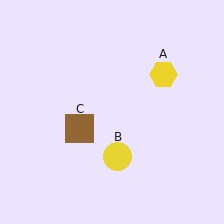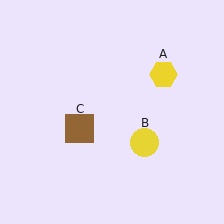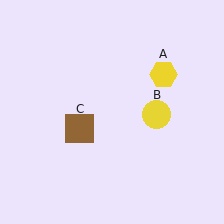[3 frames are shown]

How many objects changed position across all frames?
1 object changed position: yellow circle (object B).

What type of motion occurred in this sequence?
The yellow circle (object B) rotated counterclockwise around the center of the scene.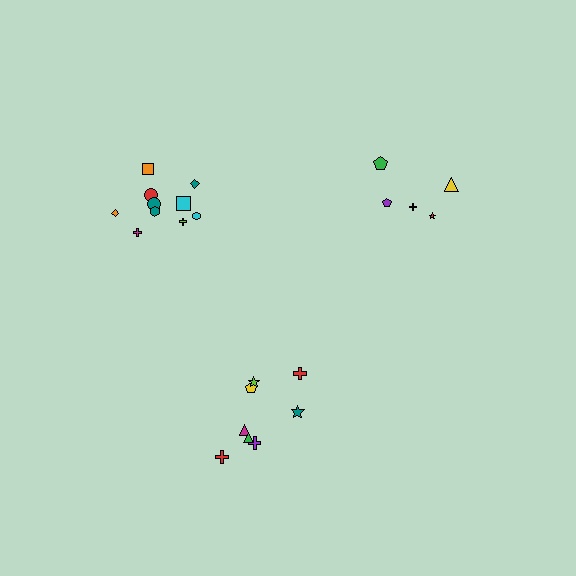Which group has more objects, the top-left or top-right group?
The top-left group.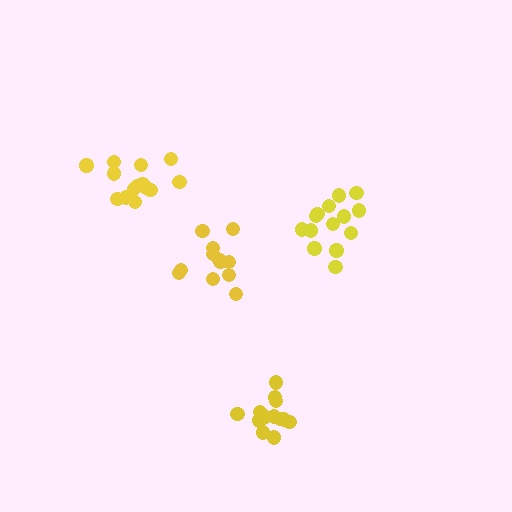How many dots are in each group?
Group 1: 14 dots, Group 2: 14 dots, Group 3: 15 dots, Group 4: 12 dots (55 total).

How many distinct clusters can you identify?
There are 4 distinct clusters.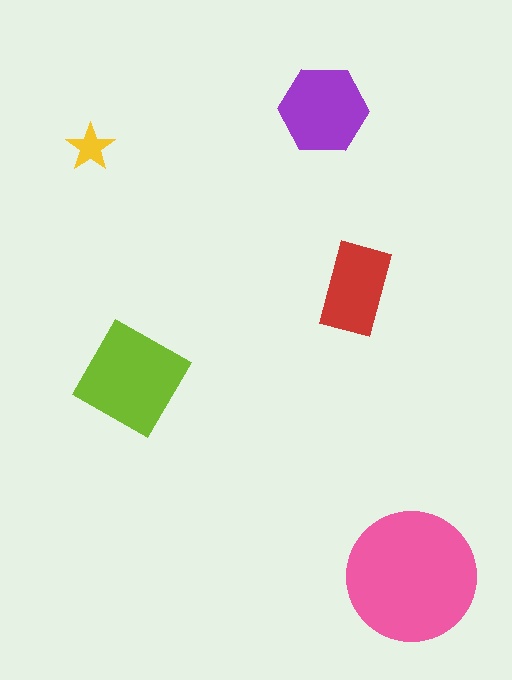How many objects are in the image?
There are 5 objects in the image.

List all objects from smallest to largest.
The yellow star, the red rectangle, the purple hexagon, the lime diamond, the pink circle.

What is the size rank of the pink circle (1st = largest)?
1st.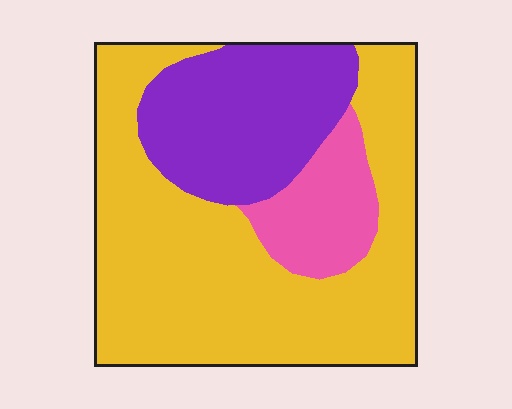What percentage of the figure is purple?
Purple covers 26% of the figure.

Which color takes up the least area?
Pink, at roughly 15%.